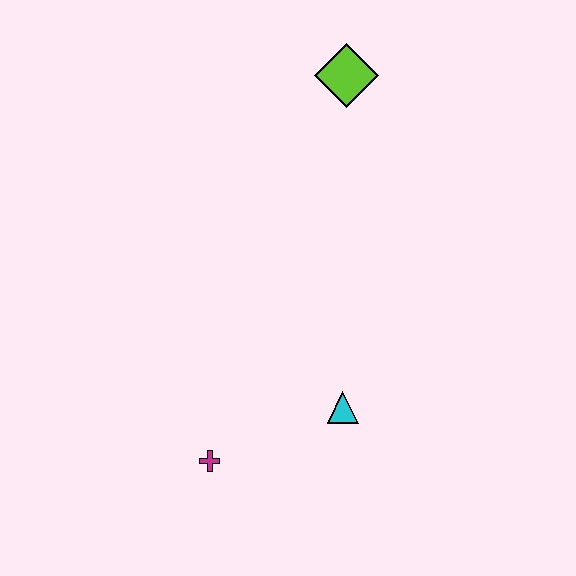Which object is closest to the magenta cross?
The cyan triangle is closest to the magenta cross.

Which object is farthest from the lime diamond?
The magenta cross is farthest from the lime diamond.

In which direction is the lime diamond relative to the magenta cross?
The lime diamond is above the magenta cross.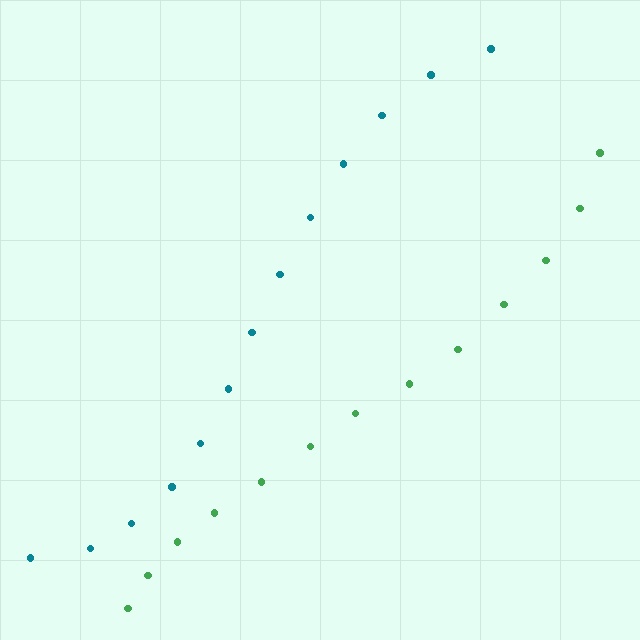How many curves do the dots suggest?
There are 2 distinct paths.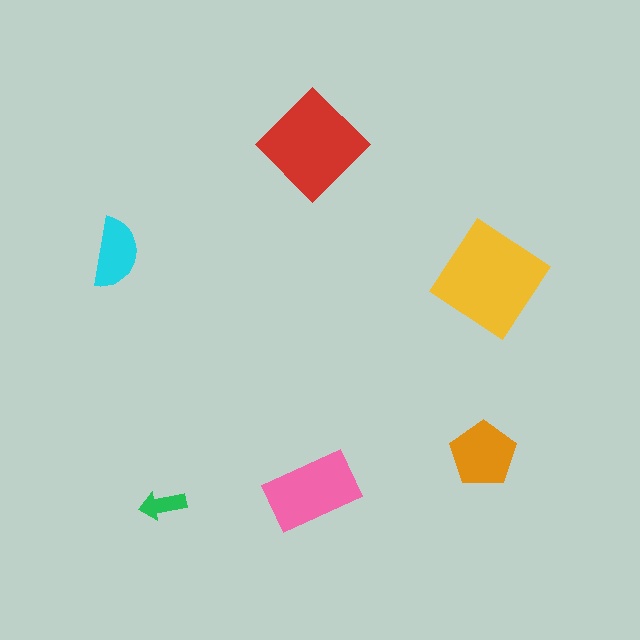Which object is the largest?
The yellow diamond.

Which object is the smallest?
The green arrow.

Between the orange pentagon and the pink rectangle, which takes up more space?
The pink rectangle.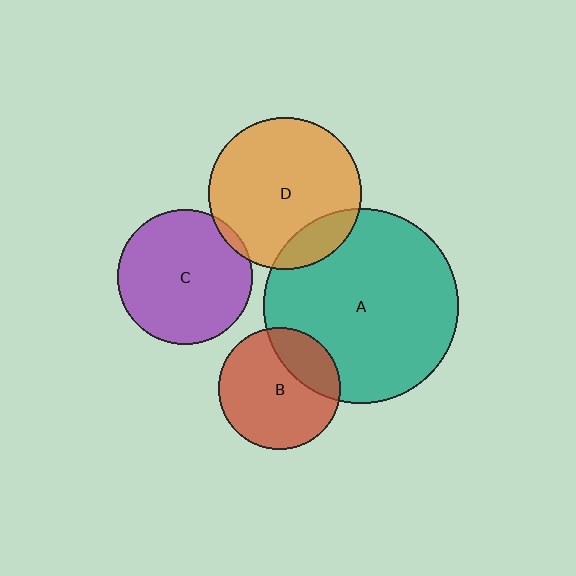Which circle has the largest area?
Circle A (teal).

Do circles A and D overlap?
Yes.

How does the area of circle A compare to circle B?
Approximately 2.6 times.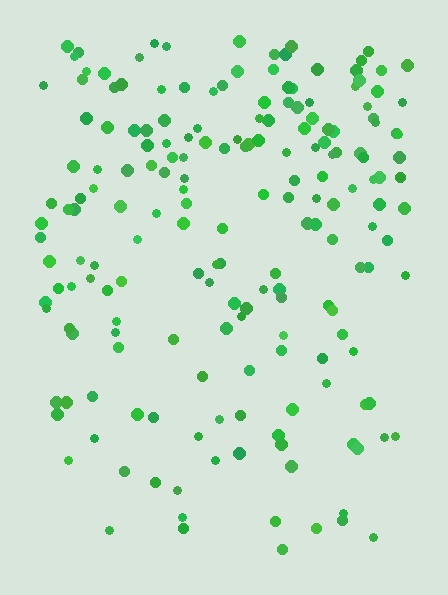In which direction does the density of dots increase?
From bottom to top, with the top side densest.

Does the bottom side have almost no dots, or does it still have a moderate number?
Still a moderate number, just noticeably fewer than the top.